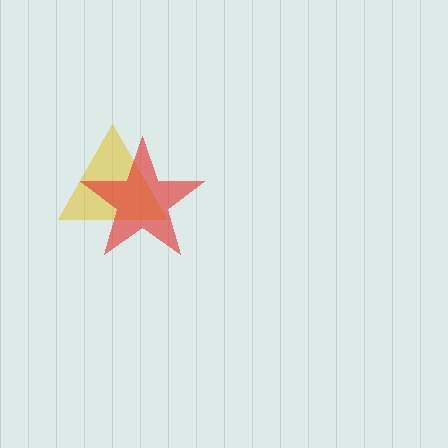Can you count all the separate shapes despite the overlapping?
Yes, there are 2 separate shapes.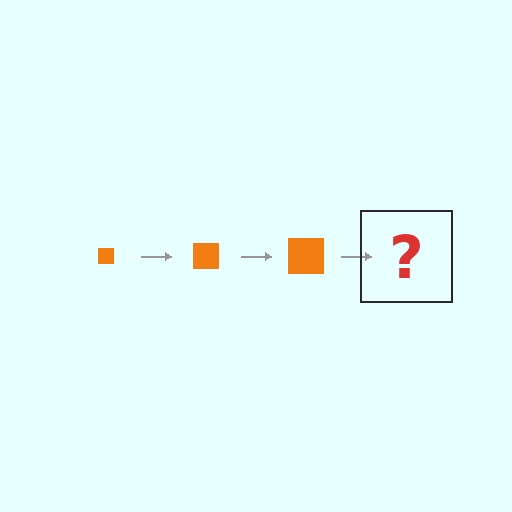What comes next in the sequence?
The next element should be an orange square, larger than the previous one.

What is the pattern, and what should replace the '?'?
The pattern is that the square gets progressively larger each step. The '?' should be an orange square, larger than the previous one.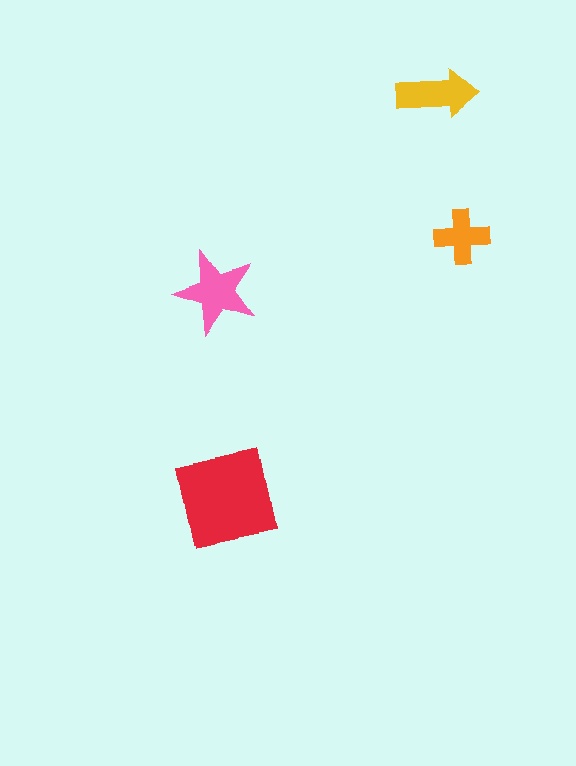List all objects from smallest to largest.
The orange cross, the yellow arrow, the pink star, the red square.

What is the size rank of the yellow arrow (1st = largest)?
3rd.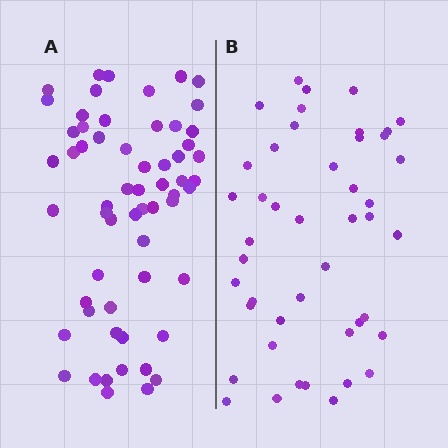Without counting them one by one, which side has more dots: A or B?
Region A (the left region) has more dots.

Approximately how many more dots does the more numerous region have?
Region A has approximately 15 more dots than region B.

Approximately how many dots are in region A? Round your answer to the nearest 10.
About 60 dots.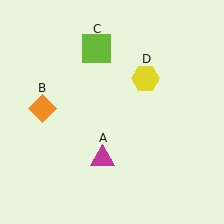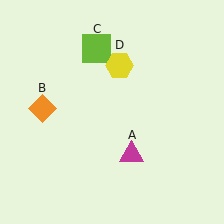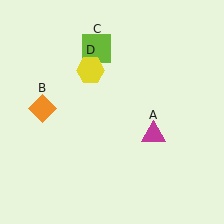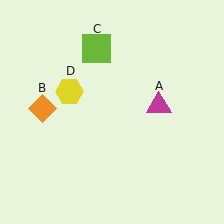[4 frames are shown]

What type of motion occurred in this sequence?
The magenta triangle (object A), yellow hexagon (object D) rotated counterclockwise around the center of the scene.